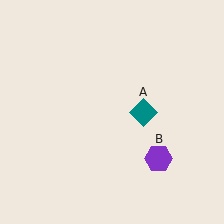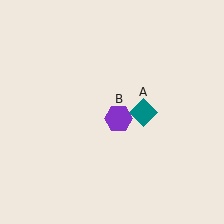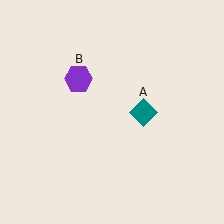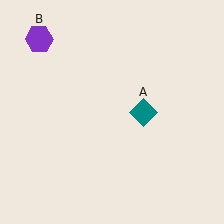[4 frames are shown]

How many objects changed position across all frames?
1 object changed position: purple hexagon (object B).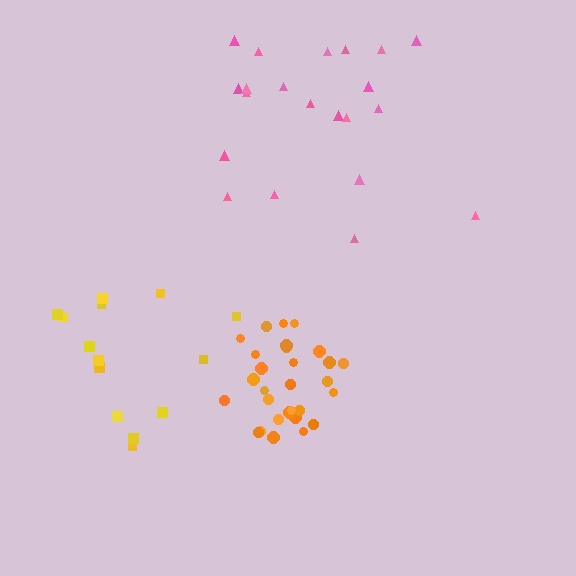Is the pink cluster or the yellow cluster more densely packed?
Yellow.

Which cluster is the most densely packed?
Orange.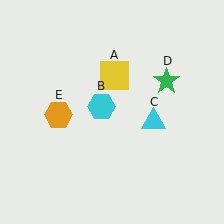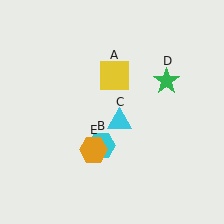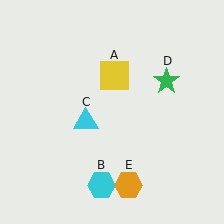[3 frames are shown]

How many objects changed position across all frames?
3 objects changed position: cyan hexagon (object B), cyan triangle (object C), orange hexagon (object E).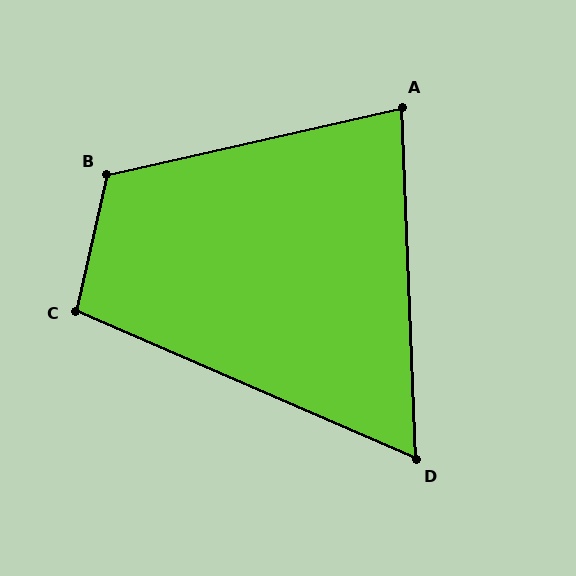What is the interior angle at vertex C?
Approximately 100 degrees (obtuse).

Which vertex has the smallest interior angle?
D, at approximately 64 degrees.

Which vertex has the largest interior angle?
B, at approximately 116 degrees.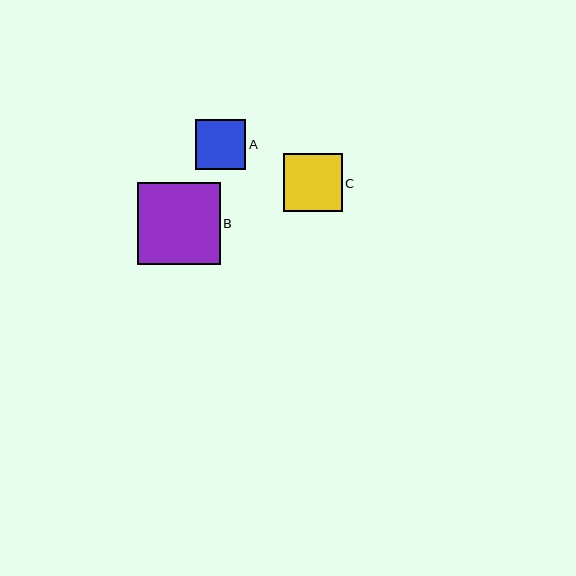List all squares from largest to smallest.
From largest to smallest: B, C, A.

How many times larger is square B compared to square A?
Square B is approximately 1.7 times the size of square A.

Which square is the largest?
Square B is the largest with a size of approximately 83 pixels.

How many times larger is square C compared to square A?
Square C is approximately 1.2 times the size of square A.